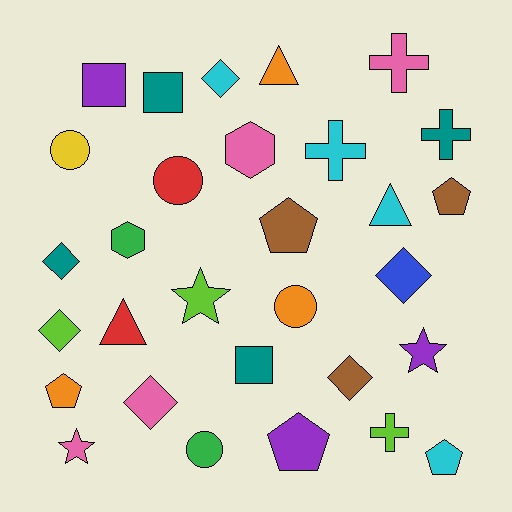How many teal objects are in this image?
There are 4 teal objects.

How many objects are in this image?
There are 30 objects.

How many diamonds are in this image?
There are 6 diamonds.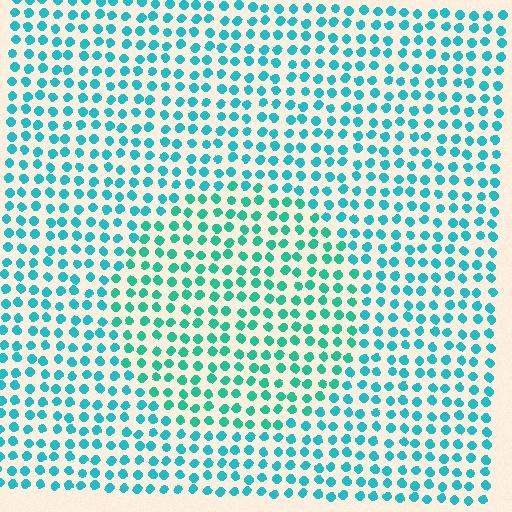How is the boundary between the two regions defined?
The boundary is defined purely by a slight shift in hue (about 22 degrees). Spacing, size, and orientation are identical on both sides.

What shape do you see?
I see a circle.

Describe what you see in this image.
The image is filled with small cyan elements in a uniform arrangement. A circle-shaped region is visible where the elements are tinted to a slightly different hue, forming a subtle color boundary.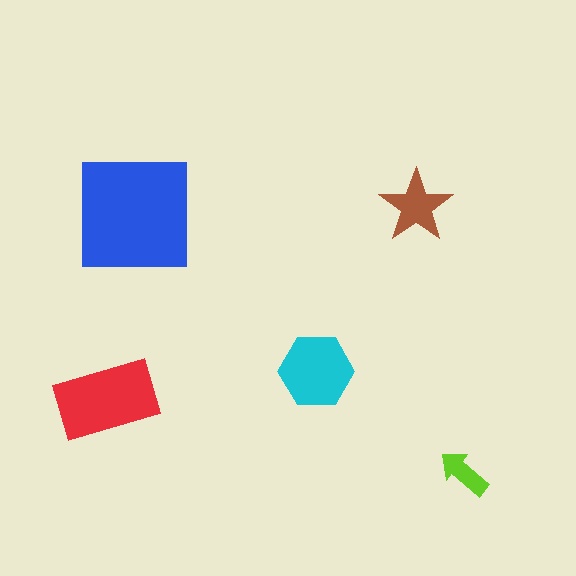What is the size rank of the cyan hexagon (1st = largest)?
3rd.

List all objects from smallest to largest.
The lime arrow, the brown star, the cyan hexagon, the red rectangle, the blue square.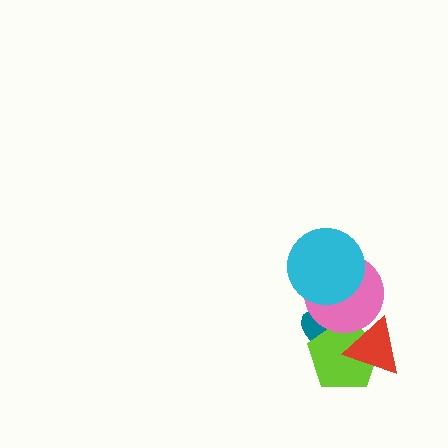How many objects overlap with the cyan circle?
1 object overlaps with the cyan circle.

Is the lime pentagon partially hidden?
Yes, it is partially covered by another shape.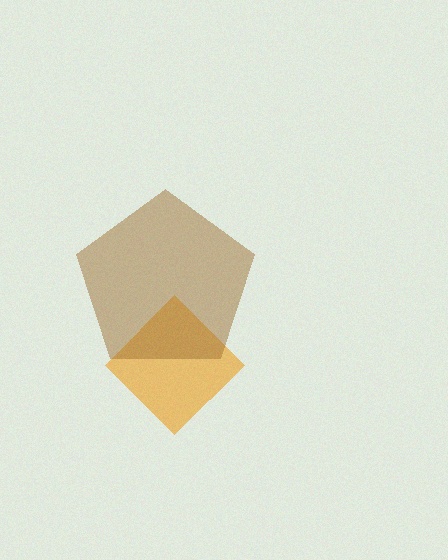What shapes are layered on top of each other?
The layered shapes are: an orange diamond, a brown pentagon.